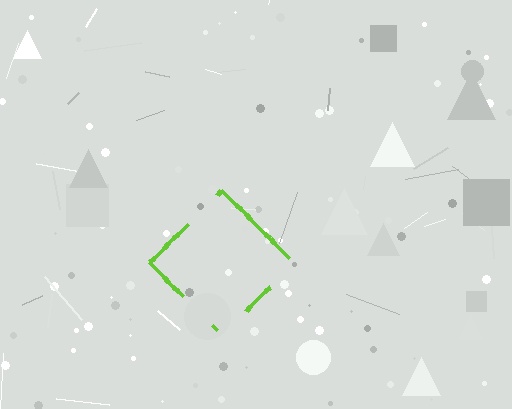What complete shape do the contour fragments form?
The contour fragments form a diamond.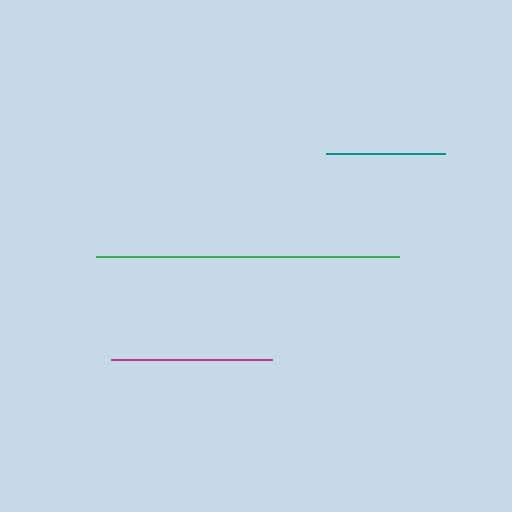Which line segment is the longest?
The green line is the longest at approximately 303 pixels.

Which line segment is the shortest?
The teal line is the shortest at approximately 119 pixels.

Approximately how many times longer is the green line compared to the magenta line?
The green line is approximately 1.9 times the length of the magenta line.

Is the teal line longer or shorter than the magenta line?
The magenta line is longer than the teal line.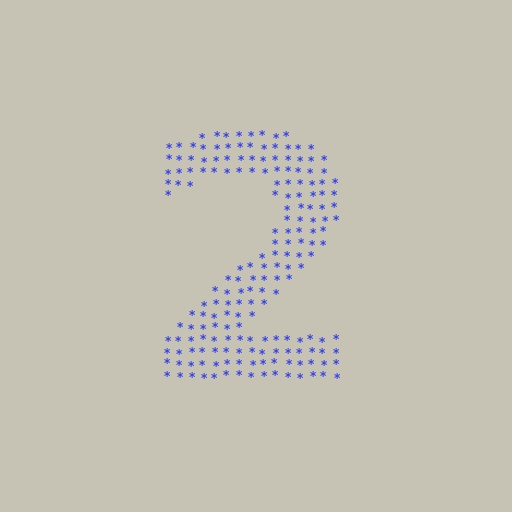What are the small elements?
The small elements are asterisks.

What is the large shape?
The large shape is the digit 2.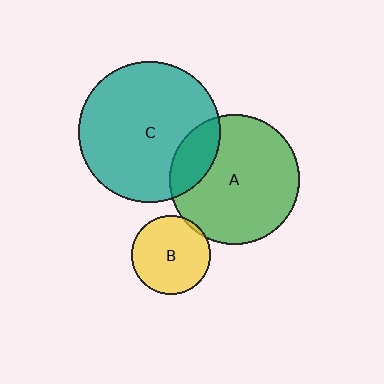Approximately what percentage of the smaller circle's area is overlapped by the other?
Approximately 20%.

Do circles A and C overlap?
Yes.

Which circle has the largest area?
Circle C (teal).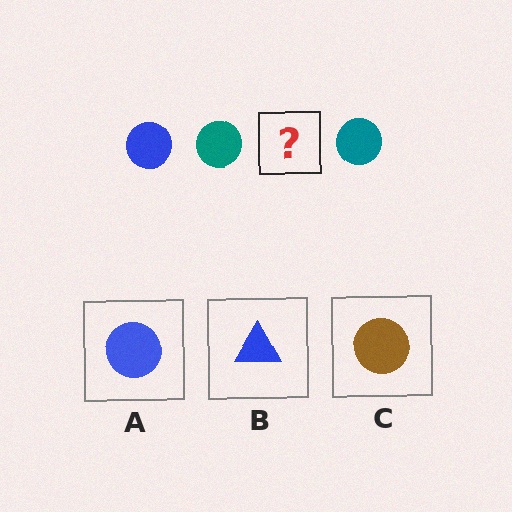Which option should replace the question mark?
Option A.